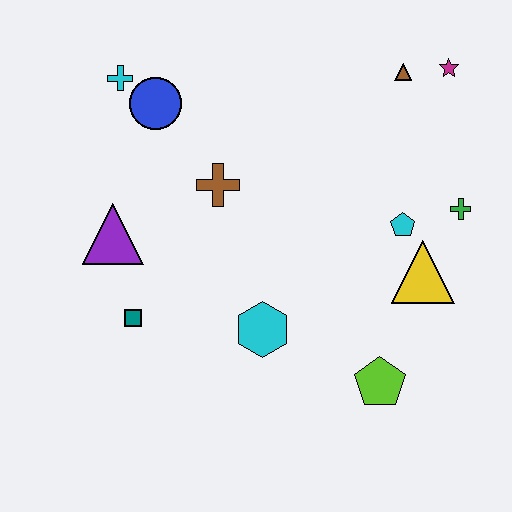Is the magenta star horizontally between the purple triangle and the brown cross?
No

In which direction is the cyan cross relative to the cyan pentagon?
The cyan cross is to the left of the cyan pentagon.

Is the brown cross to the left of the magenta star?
Yes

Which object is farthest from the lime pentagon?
The cyan cross is farthest from the lime pentagon.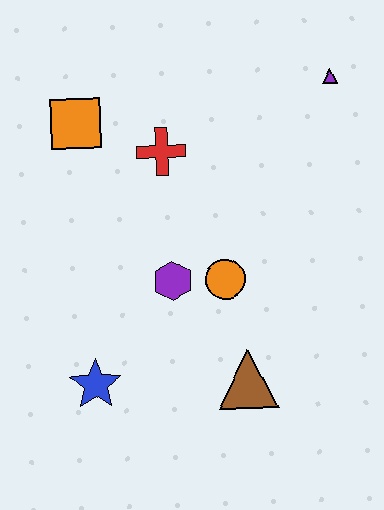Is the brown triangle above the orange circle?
No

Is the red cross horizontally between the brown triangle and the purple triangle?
No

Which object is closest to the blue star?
The purple hexagon is closest to the blue star.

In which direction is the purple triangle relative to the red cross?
The purple triangle is to the right of the red cross.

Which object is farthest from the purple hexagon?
The purple triangle is farthest from the purple hexagon.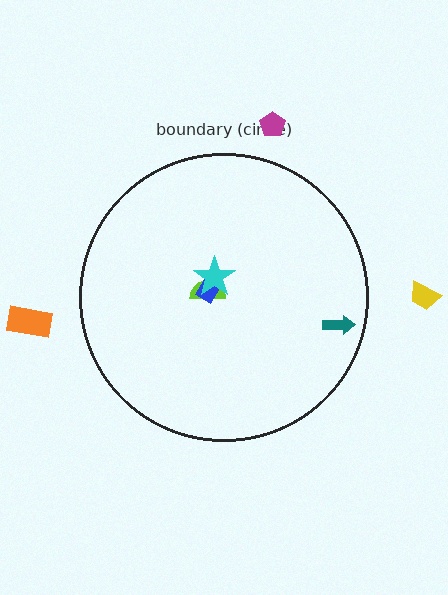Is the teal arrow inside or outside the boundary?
Inside.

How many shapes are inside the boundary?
4 inside, 3 outside.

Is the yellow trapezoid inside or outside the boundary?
Outside.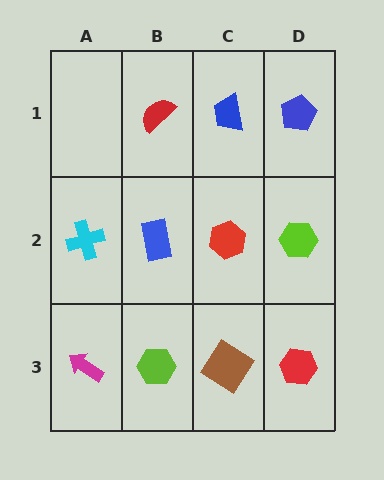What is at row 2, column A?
A cyan cross.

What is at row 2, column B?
A blue rectangle.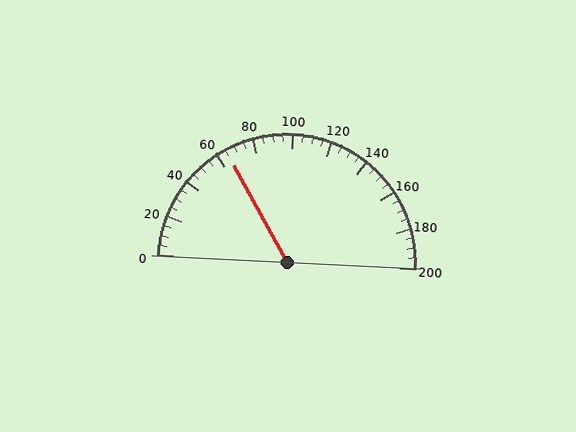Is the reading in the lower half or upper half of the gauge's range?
The reading is in the lower half of the range (0 to 200).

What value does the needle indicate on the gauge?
The needle indicates approximately 65.